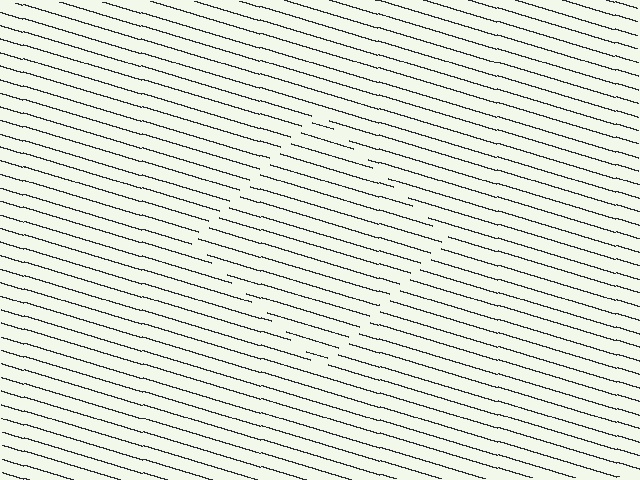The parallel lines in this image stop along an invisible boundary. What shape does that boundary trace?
An illusory square. The interior of the shape contains the same grating, shifted by half a period — the contour is defined by the phase discontinuity where line-ends from the inner and outer gratings abut.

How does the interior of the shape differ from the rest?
The interior of the shape contains the same grating, shifted by half a period — the contour is defined by the phase discontinuity where line-ends from the inner and outer gratings abut.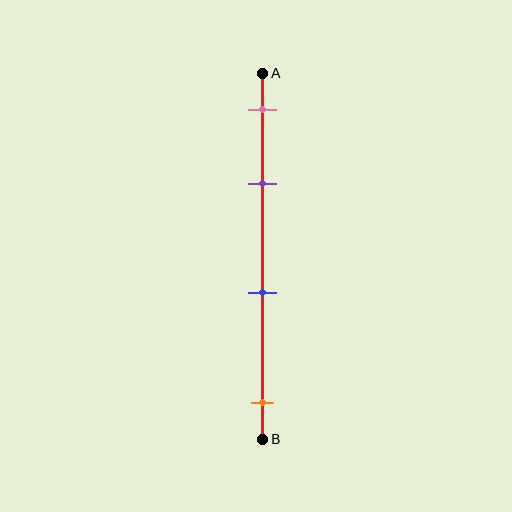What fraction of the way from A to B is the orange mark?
The orange mark is approximately 90% (0.9) of the way from A to B.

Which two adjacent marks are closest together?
The pink and purple marks are the closest adjacent pair.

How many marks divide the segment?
There are 4 marks dividing the segment.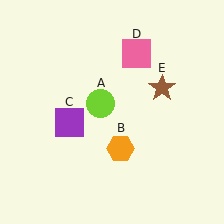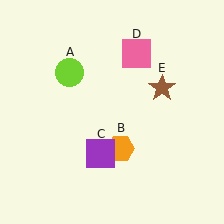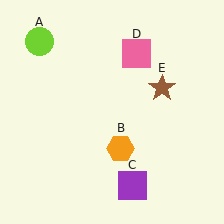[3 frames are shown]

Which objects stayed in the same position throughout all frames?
Orange hexagon (object B) and pink square (object D) and brown star (object E) remained stationary.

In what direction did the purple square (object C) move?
The purple square (object C) moved down and to the right.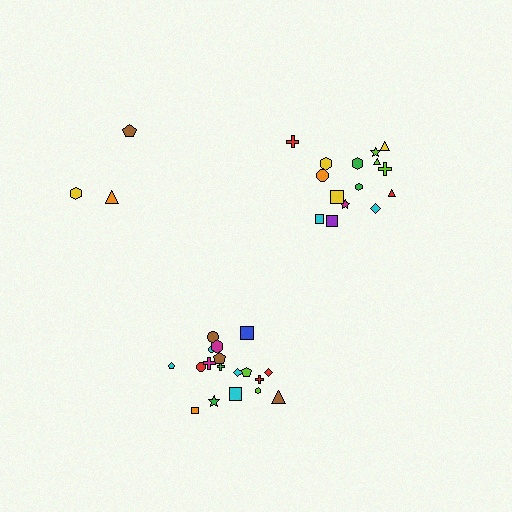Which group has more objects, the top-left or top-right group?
The top-right group.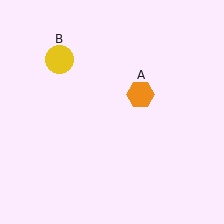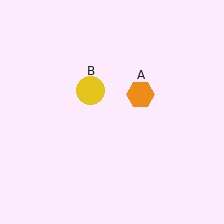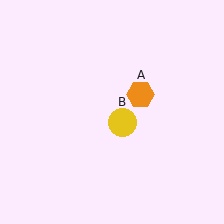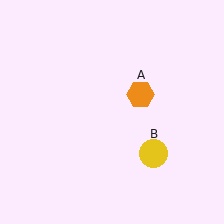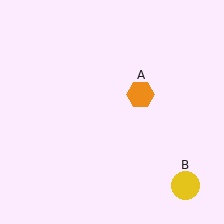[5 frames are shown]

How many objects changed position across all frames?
1 object changed position: yellow circle (object B).